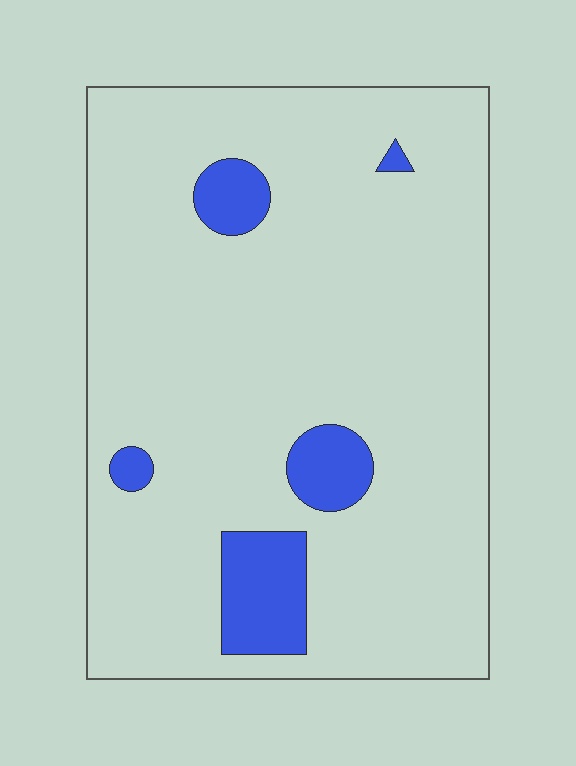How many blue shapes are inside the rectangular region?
5.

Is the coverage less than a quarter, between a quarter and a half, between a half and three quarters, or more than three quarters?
Less than a quarter.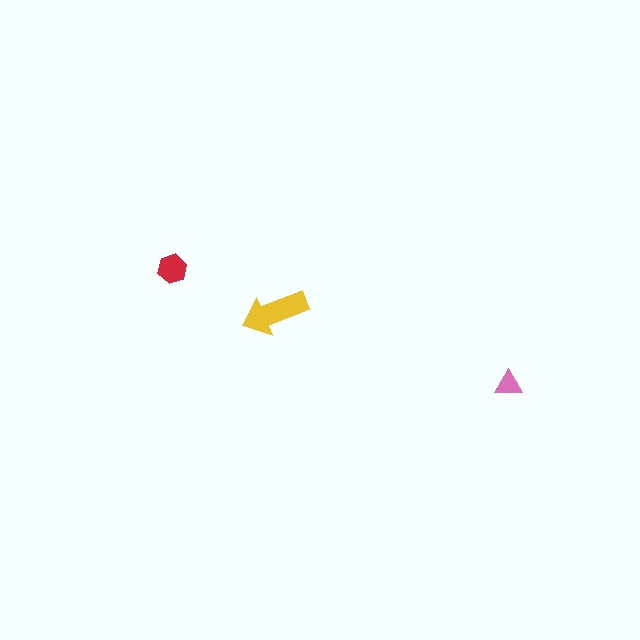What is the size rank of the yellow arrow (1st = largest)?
1st.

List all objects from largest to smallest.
The yellow arrow, the red hexagon, the pink triangle.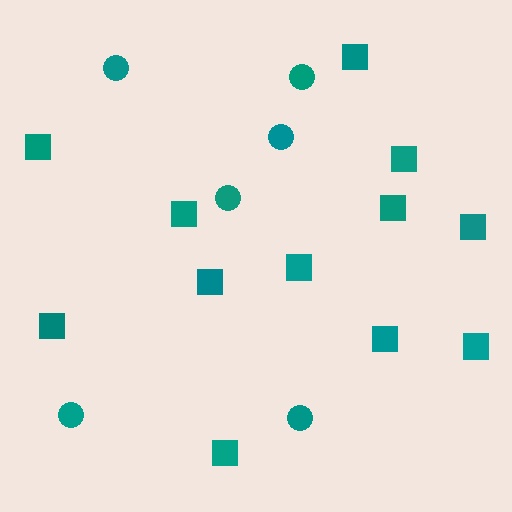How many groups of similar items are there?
There are 2 groups: one group of circles (6) and one group of squares (12).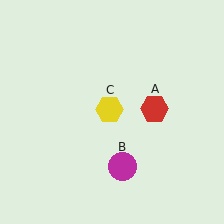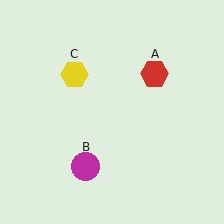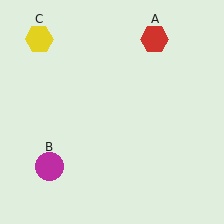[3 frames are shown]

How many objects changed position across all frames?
3 objects changed position: red hexagon (object A), magenta circle (object B), yellow hexagon (object C).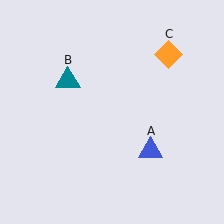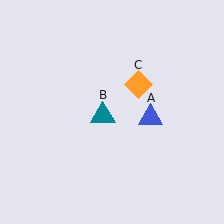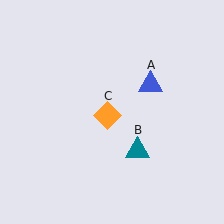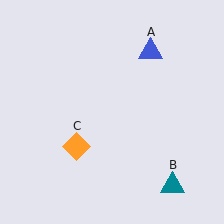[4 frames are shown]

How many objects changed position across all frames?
3 objects changed position: blue triangle (object A), teal triangle (object B), orange diamond (object C).